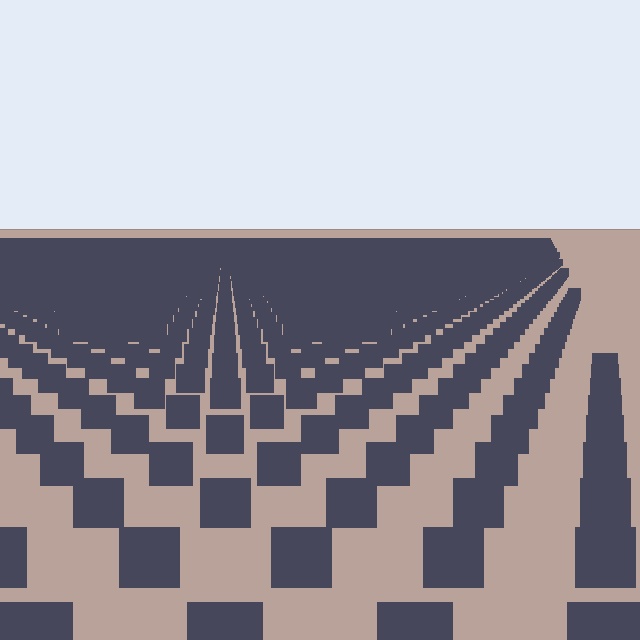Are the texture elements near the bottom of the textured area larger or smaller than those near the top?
Larger. Near the bottom, elements are closer to the viewer and appear at a bigger on-screen size.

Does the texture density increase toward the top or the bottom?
Density increases toward the top.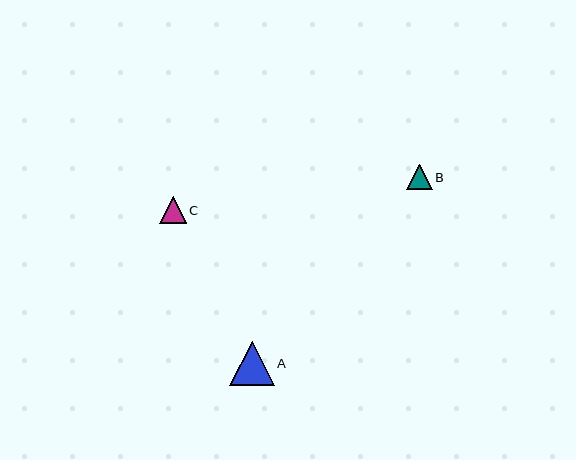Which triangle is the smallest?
Triangle B is the smallest with a size of approximately 25 pixels.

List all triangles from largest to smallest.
From largest to smallest: A, C, B.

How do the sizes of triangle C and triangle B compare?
Triangle C and triangle B are approximately the same size.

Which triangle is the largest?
Triangle A is the largest with a size of approximately 45 pixels.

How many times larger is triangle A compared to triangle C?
Triangle A is approximately 1.7 times the size of triangle C.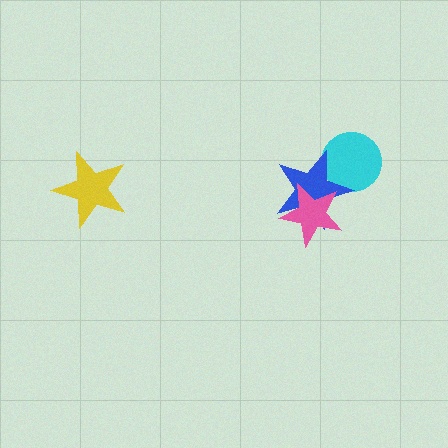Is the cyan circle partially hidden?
Yes, it is partially covered by another shape.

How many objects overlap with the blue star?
2 objects overlap with the blue star.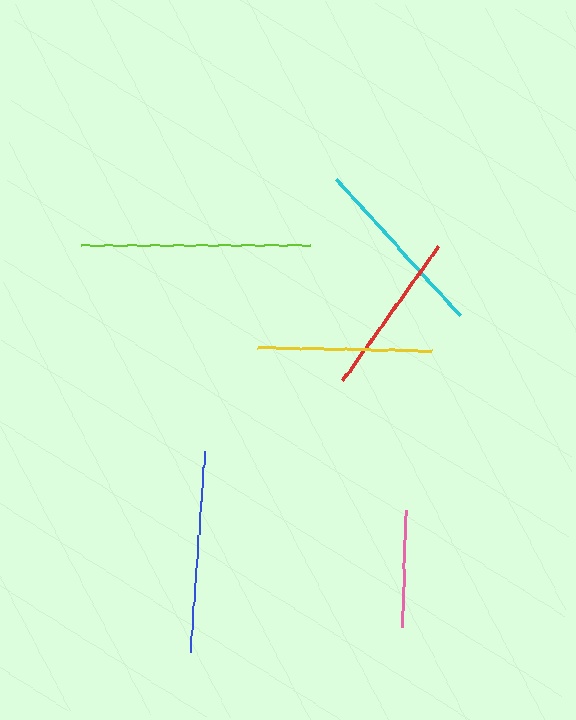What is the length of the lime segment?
The lime segment is approximately 229 pixels long.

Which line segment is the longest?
The lime line is the longest at approximately 229 pixels.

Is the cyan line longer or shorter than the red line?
The cyan line is longer than the red line.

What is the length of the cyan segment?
The cyan segment is approximately 186 pixels long.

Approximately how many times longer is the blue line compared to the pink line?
The blue line is approximately 1.7 times the length of the pink line.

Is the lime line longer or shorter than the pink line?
The lime line is longer than the pink line.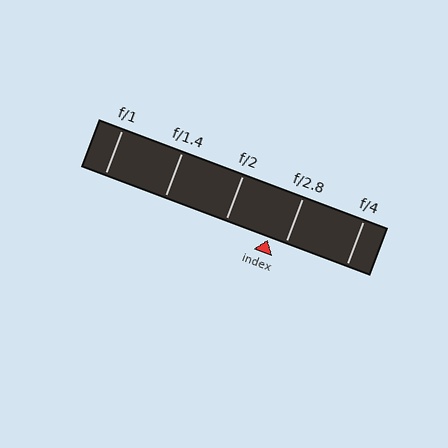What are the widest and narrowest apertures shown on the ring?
The widest aperture shown is f/1 and the narrowest is f/4.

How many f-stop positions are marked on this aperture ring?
There are 5 f-stop positions marked.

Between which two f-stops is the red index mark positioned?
The index mark is between f/2 and f/2.8.